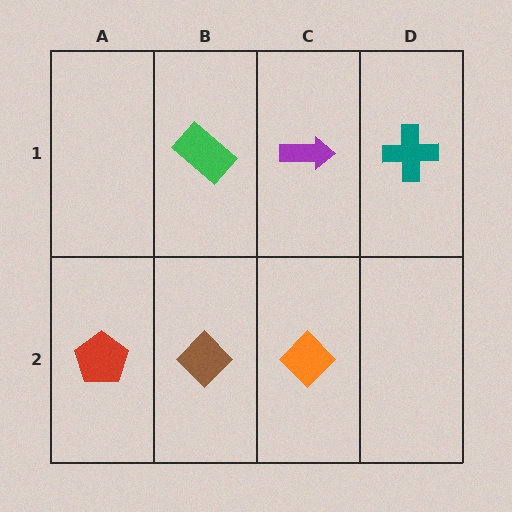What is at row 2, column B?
A brown diamond.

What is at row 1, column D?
A teal cross.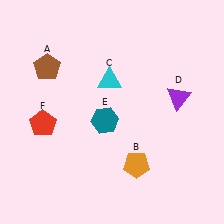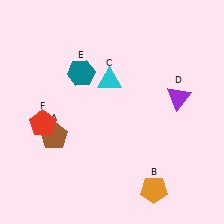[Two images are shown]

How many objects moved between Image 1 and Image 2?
3 objects moved between the two images.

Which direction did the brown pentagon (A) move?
The brown pentagon (A) moved down.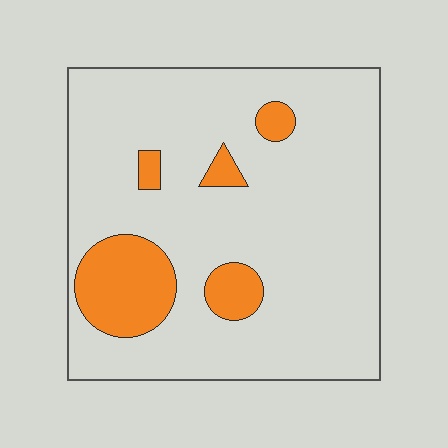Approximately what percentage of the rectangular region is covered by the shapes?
Approximately 15%.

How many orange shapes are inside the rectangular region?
5.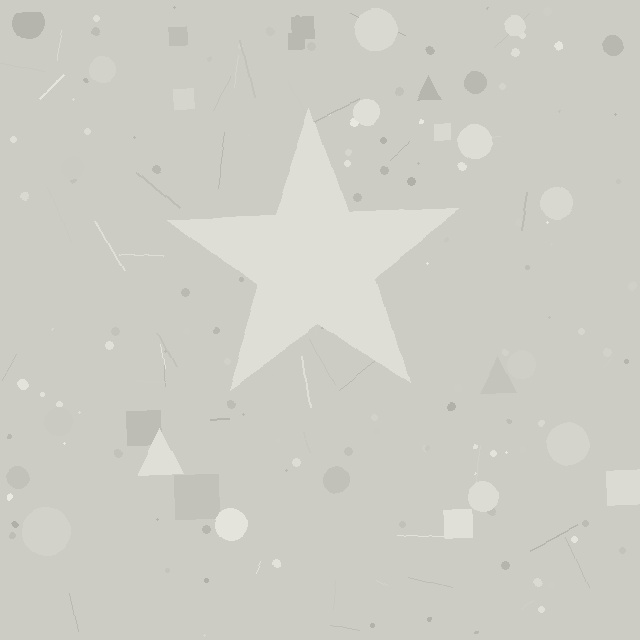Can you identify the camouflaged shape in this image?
The camouflaged shape is a star.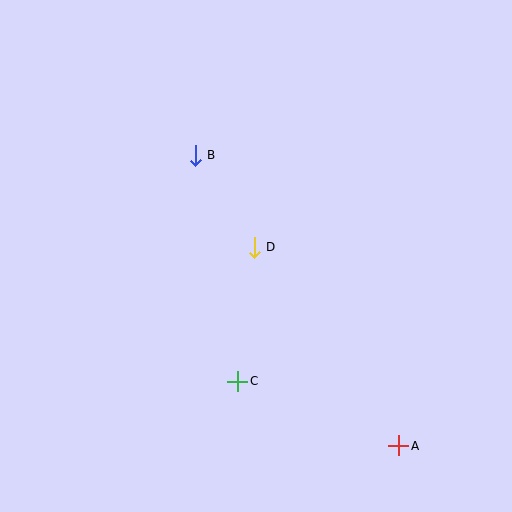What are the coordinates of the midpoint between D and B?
The midpoint between D and B is at (225, 201).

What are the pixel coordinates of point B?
Point B is at (195, 155).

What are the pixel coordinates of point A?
Point A is at (399, 446).